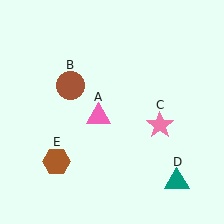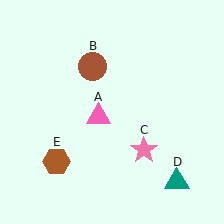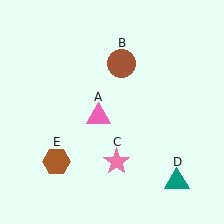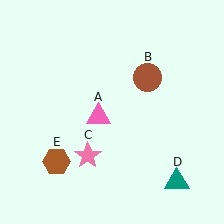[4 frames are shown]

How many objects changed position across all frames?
2 objects changed position: brown circle (object B), pink star (object C).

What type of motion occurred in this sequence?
The brown circle (object B), pink star (object C) rotated clockwise around the center of the scene.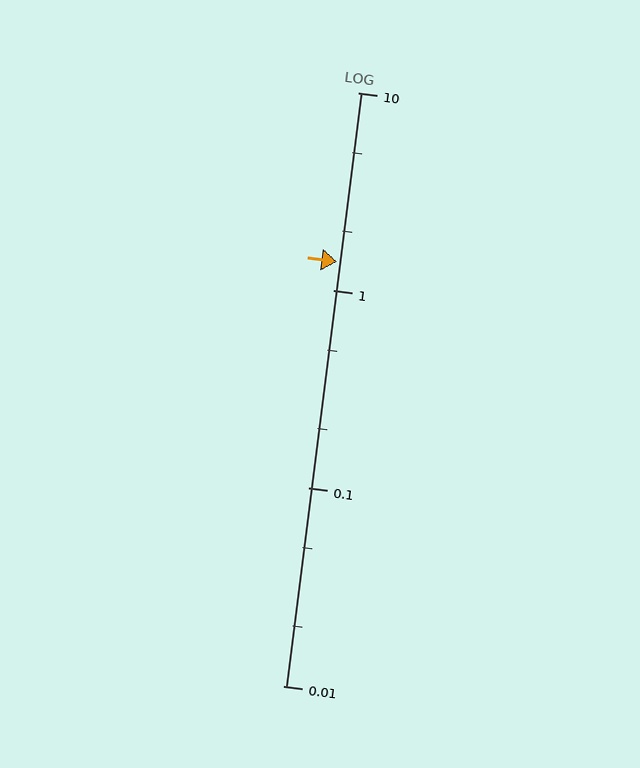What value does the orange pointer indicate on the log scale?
The pointer indicates approximately 1.4.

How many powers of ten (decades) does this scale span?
The scale spans 3 decades, from 0.01 to 10.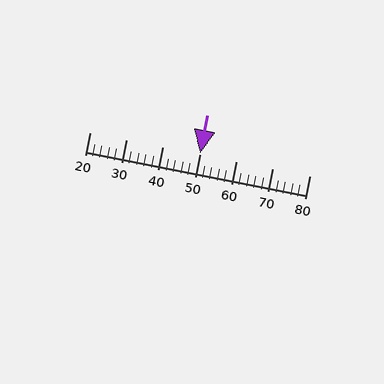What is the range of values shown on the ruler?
The ruler shows values from 20 to 80.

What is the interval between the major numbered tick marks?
The major tick marks are spaced 10 units apart.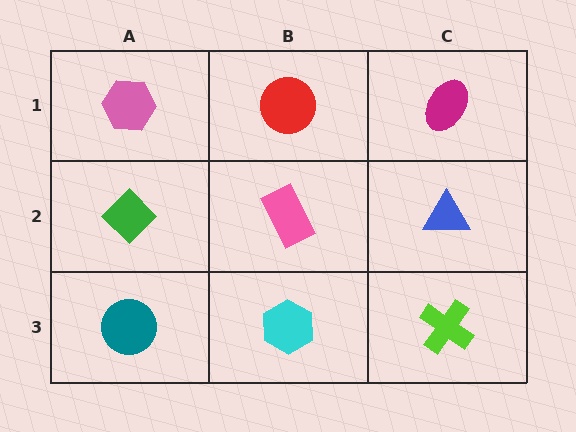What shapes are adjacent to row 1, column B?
A pink rectangle (row 2, column B), a pink hexagon (row 1, column A), a magenta ellipse (row 1, column C).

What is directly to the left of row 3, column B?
A teal circle.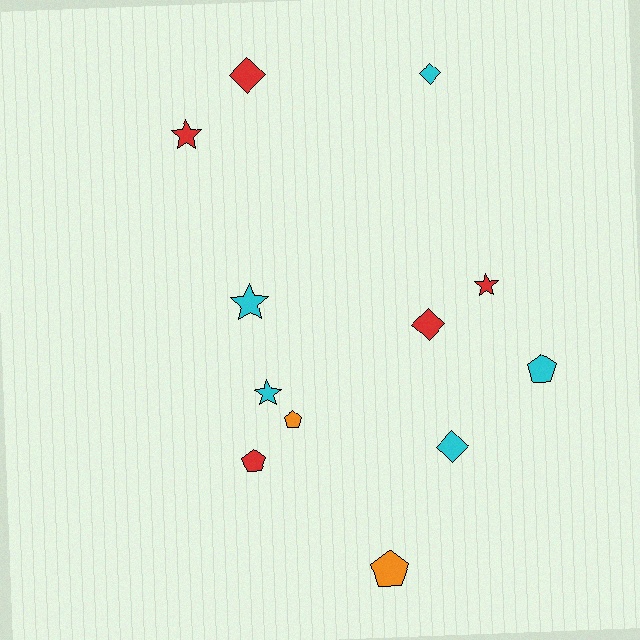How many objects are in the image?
There are 12 objects.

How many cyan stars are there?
There are 2 cyan stars.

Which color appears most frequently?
Cyan, with 5 objects.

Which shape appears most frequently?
Diamond, with 4 objects.